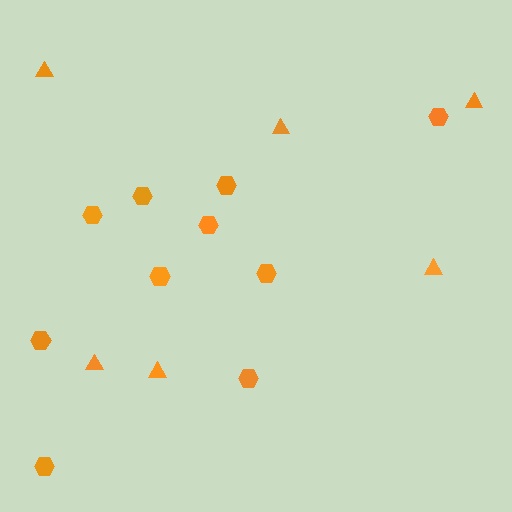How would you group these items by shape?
There are 2 groups: one group of hexagons (10) and one group of triangles (6).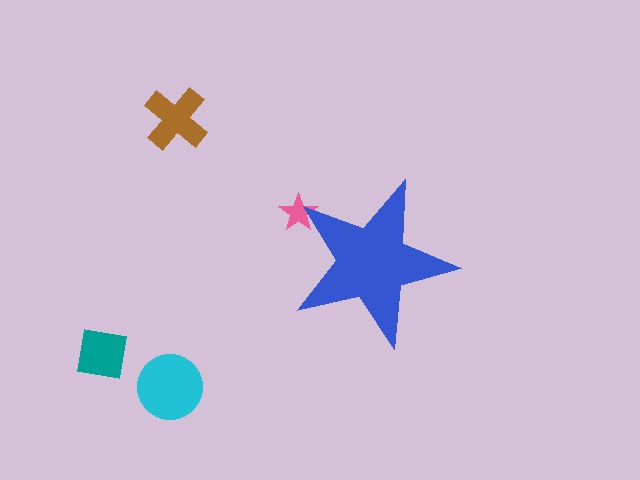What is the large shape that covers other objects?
A blue star.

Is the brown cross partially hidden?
No, the brown cross is fully visible.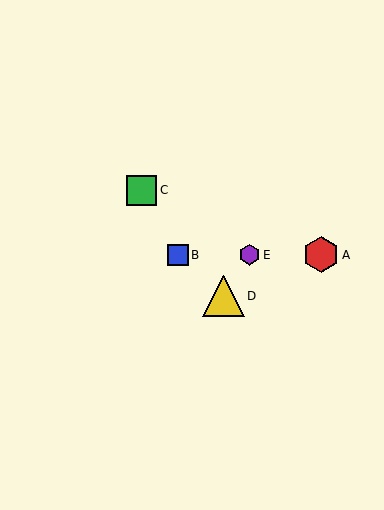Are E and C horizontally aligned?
No, E is at y≈255 and C is at y≈190.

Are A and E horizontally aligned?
Yes, both are at y≈255.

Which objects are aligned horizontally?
Objects A, B, E are aligned horizontally.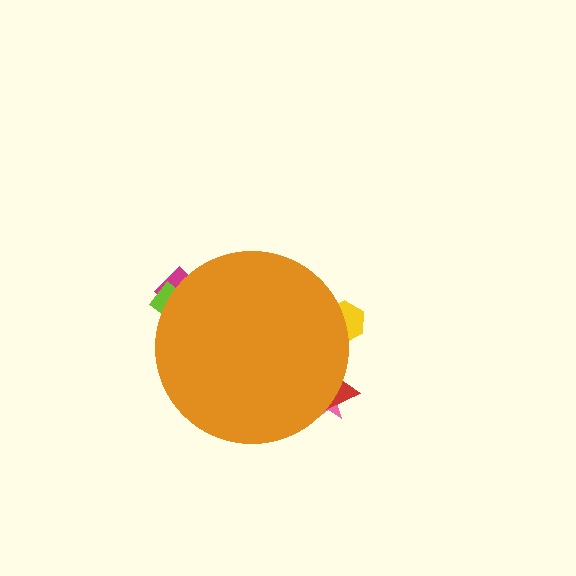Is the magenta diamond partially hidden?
Yes, the magenta diamond is partially hidden behind the orange circle.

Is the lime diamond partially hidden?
Yes, the lime diamond is partially hidden behind the orange circle.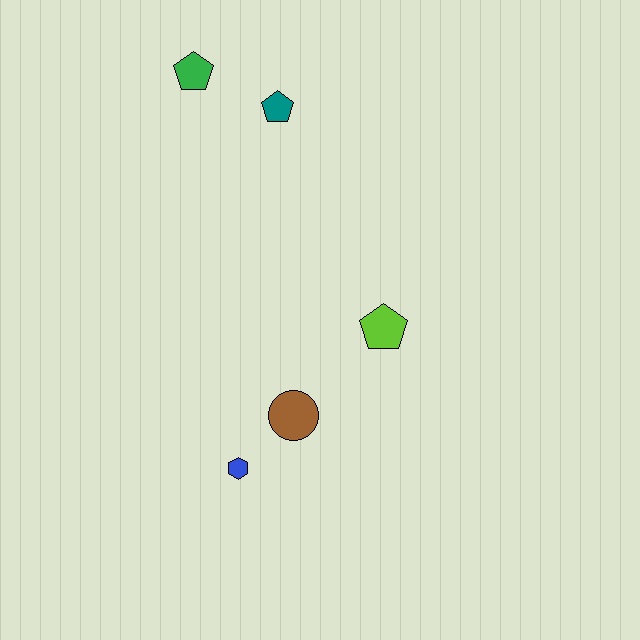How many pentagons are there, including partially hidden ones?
There are 3 pentagons.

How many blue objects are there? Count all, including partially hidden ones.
There is 1 blue object.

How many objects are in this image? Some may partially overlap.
There are 5 objects.